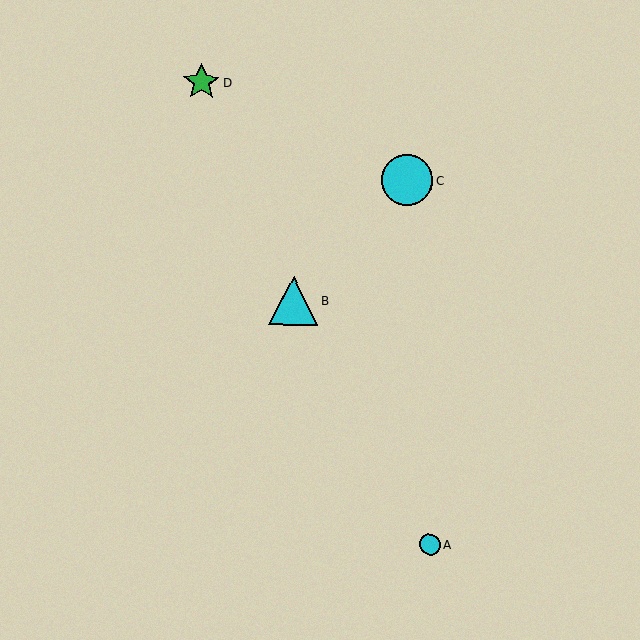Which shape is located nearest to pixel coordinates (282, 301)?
The cyan triangle (labeled B) at (293, 301) is nearest to that location.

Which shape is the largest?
The cyan circle (labeled C) is the largest.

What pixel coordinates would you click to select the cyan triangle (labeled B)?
Click at (293, 301) to select the cyan triangle B.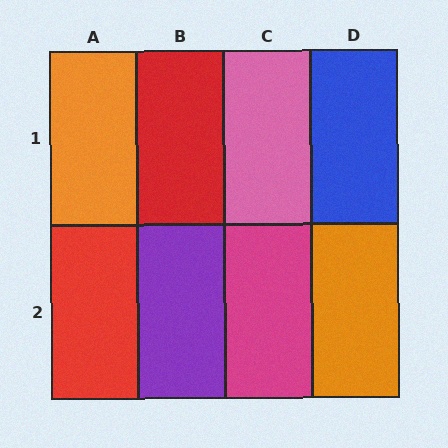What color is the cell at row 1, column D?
Blue.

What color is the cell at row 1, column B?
Red.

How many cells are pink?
1 cell is pink.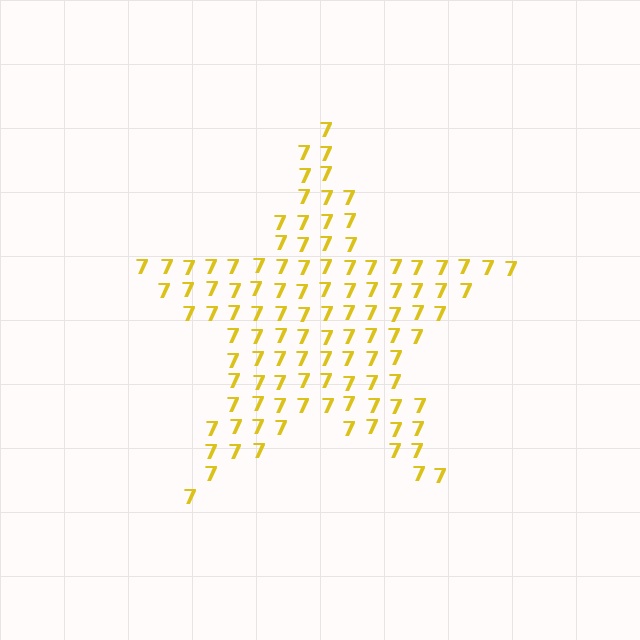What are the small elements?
The small elements are digit 7's.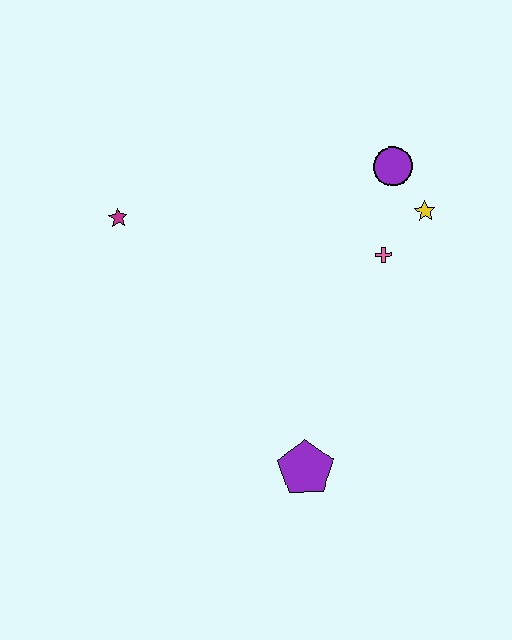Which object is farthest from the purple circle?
The purple pentagon is farthest from the purple circle.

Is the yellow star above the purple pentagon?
Yes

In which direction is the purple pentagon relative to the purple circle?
The purple pentagon is below the purple circle.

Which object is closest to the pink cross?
The yellow star is closest to the pink cross.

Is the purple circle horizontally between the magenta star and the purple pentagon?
No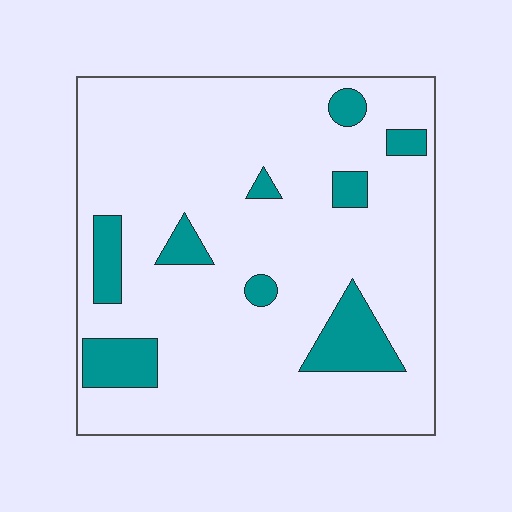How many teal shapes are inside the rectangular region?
9.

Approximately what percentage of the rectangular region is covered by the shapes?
Approximately 15%.